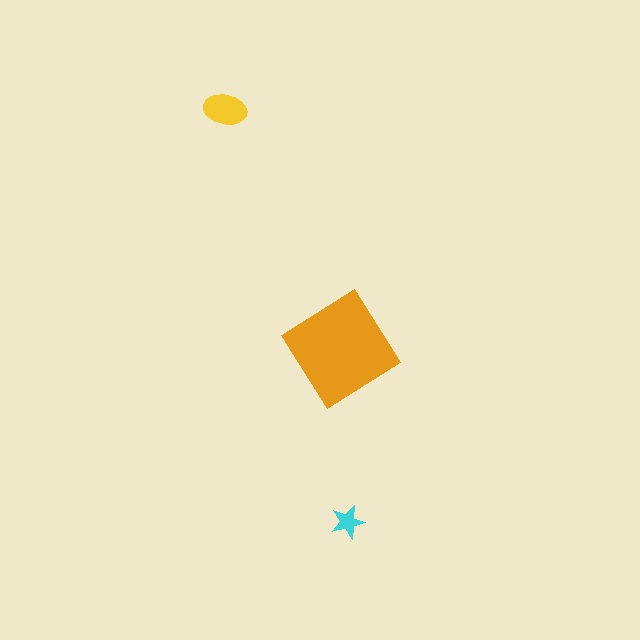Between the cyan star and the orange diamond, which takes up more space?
The orange diamond.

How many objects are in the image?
There are 3 objects in the image.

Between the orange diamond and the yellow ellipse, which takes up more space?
The orange diamond.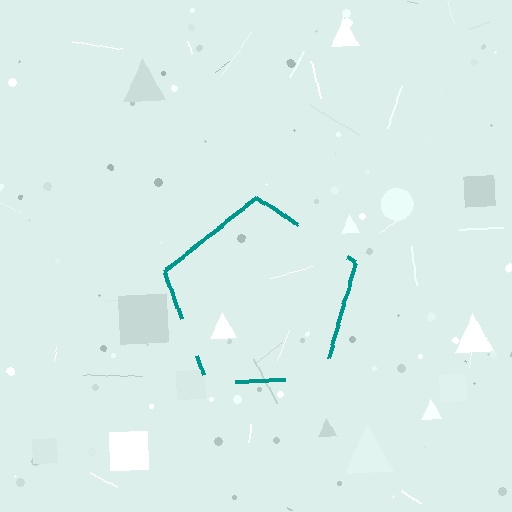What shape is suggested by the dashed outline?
The dashed outline suggests a pentagon.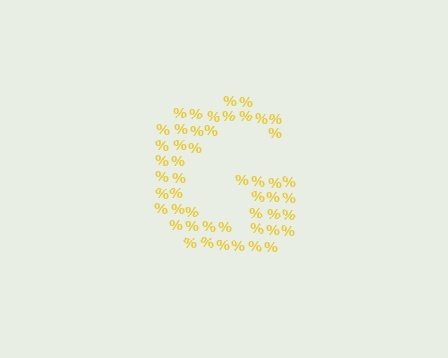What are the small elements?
The small elements are percent signs.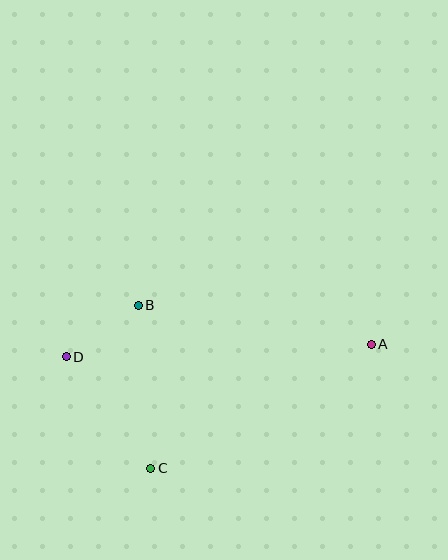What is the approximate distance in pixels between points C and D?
The distance between C and D is approximately 140 pixels.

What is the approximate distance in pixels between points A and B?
The distance between A and B is approximately 237 pixels.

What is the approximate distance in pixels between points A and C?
The distance between A and C is approximately 253 pixels.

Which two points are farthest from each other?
Points A and D are farthest from each other.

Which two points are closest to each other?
Points B and D are closest to each other.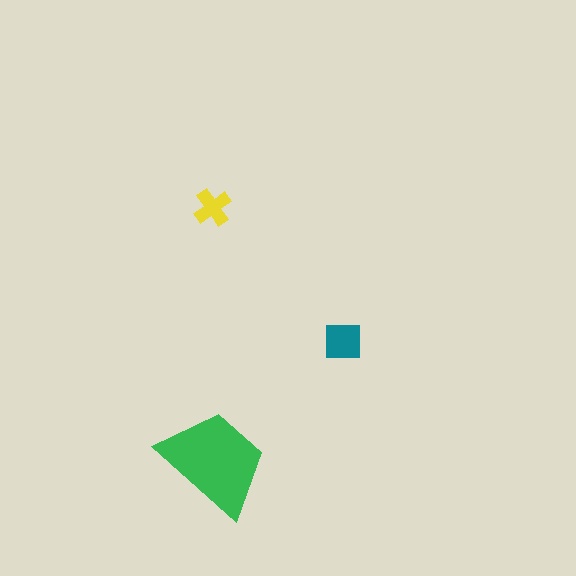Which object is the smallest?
The yellow cross.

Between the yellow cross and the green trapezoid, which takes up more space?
The green trapezoid.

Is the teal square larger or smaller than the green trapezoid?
Smaller.